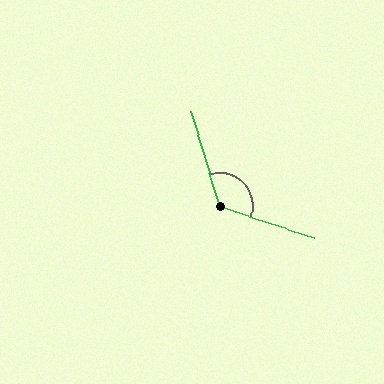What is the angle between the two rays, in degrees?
Approximately 125 degrees.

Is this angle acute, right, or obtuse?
It is obtuse.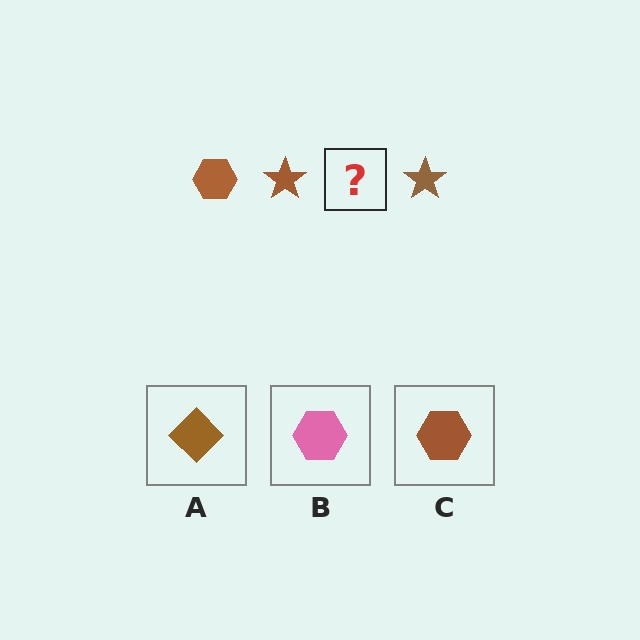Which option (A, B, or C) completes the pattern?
C.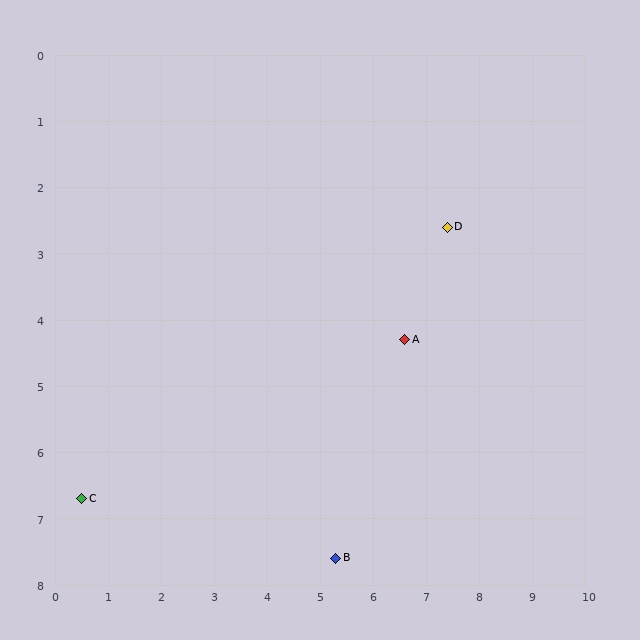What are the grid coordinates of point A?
Point A is at approximately (6.6, 4.3).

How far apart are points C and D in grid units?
Points C and D are about 8.0 grid units apart.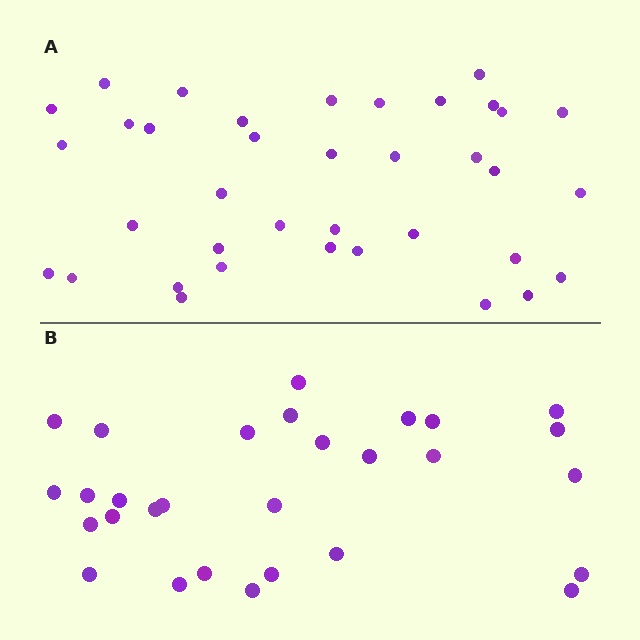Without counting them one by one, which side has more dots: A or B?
Region A (the top region) has more dots.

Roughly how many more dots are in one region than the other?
Region A has roughly 8 or so more dots than region B.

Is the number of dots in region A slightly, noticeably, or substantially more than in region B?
Region A has noticeably more, but not dramatically so. The ratio is roughly 1.3 to 1.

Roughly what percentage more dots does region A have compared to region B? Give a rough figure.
About 30% more.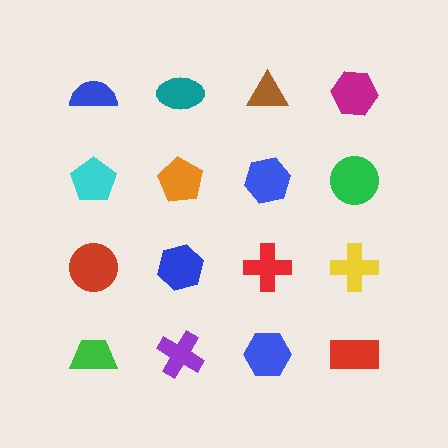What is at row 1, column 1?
A blue semicircle.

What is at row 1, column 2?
A teal ellipse.